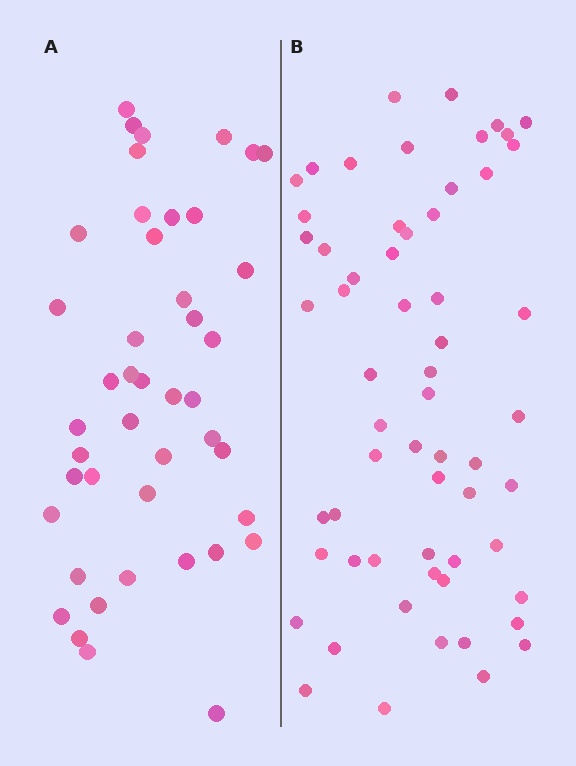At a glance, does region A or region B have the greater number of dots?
Region B (the right region) has more dots.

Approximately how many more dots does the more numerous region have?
Region B has approximately 15 more dots than region A.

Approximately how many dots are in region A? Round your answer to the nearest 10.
About 40 dots. (The exact count is 44, which rounds to 40.)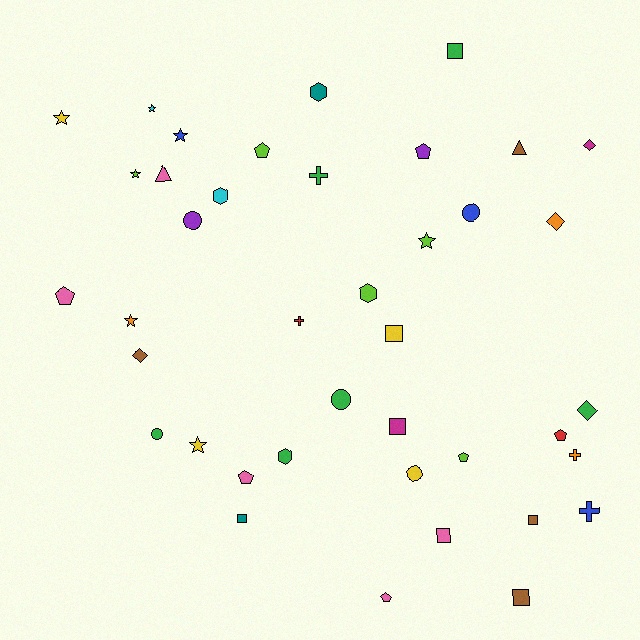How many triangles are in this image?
There are 2 triangles.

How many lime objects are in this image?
There are 5 lime objects.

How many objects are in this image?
There are 40 objects.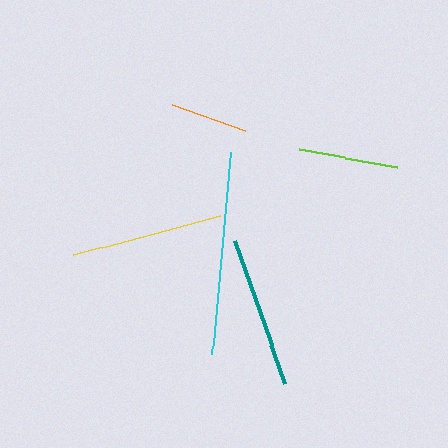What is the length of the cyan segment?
The cyan segment is approximately 204 pixels long.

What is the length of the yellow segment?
The yellow segment is approximately 152 pixels long.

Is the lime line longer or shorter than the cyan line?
The cyan line is longer than the lime line.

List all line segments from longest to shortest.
From longest to shortest: cyan, yellow, teal, lime, orange.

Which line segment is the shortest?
The orange line is the shortest at approximately 77 pixels.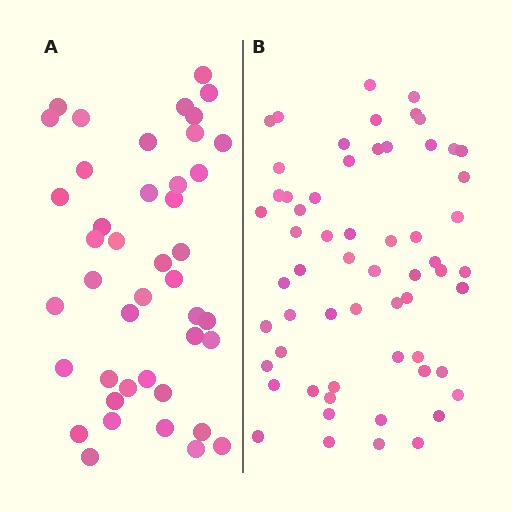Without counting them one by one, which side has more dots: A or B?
Region B (the right region) has more dots.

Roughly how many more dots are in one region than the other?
Region B has approximately 15 more dots than region A.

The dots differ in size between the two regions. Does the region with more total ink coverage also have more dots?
No. Region A has more total ink coverage because its dots are larger, but region B actually contains more individual dots. Total area can be misleading — the number of items is what matters here.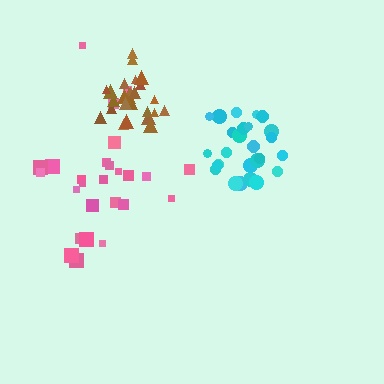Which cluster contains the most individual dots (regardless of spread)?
Cyan (26).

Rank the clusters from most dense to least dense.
brown, cyan, pink.